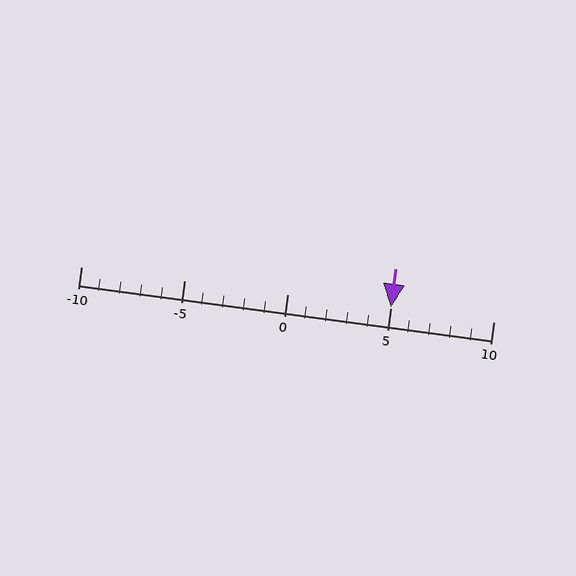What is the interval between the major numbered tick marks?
The major tick marks are spaced 5 units apart.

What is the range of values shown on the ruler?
The ruler shows values from -10 to 10.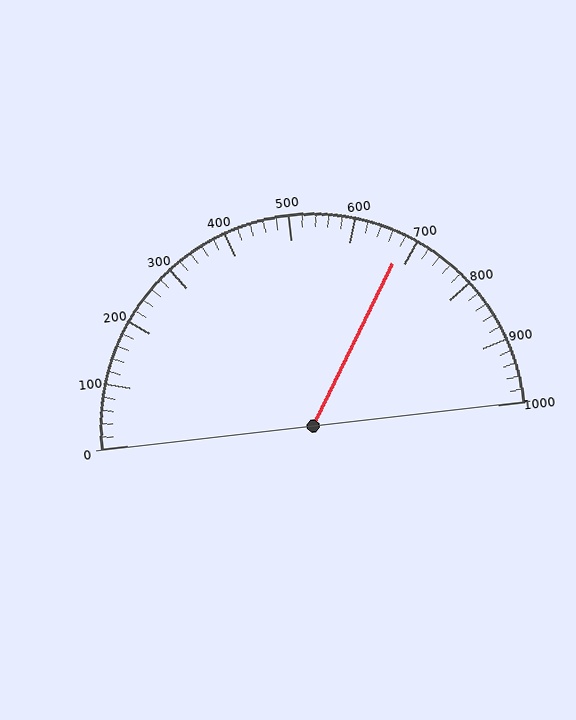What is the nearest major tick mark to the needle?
The nearest major tick mark is 700.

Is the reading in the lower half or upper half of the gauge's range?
The reading is in the upper half of the range (0 to 1000).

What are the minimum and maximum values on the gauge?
The gauge ranges from 0 to 1000.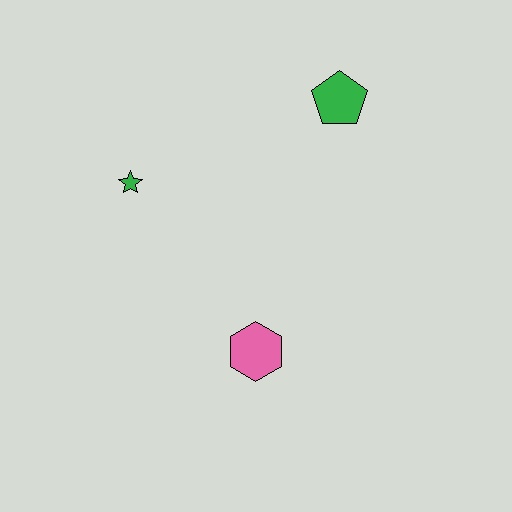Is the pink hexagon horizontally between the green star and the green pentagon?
Yes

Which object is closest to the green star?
The pink hexagon is closest to the green star.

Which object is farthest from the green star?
The green pentagon is farthest from the green star.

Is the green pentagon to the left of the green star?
No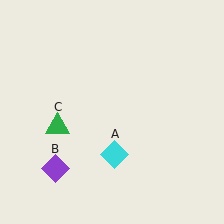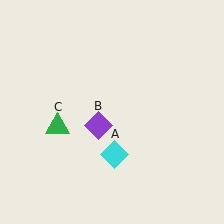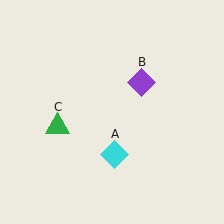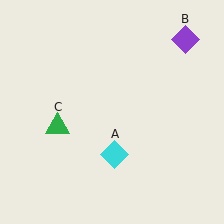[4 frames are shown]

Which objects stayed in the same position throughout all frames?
Cyan diamond (object A) and green triangle (object C) remained stationary.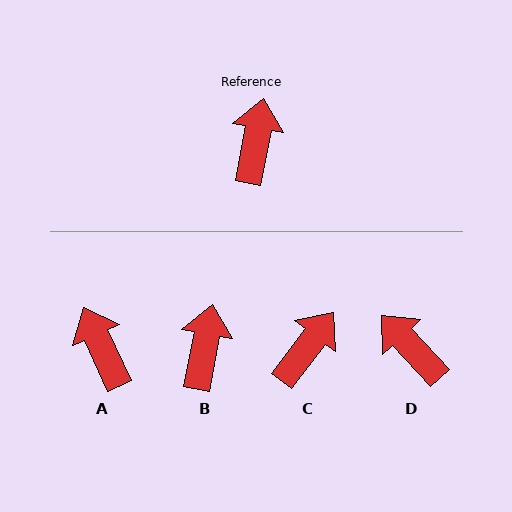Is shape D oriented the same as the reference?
No, it is off by about 54 degrees.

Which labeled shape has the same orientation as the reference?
B.